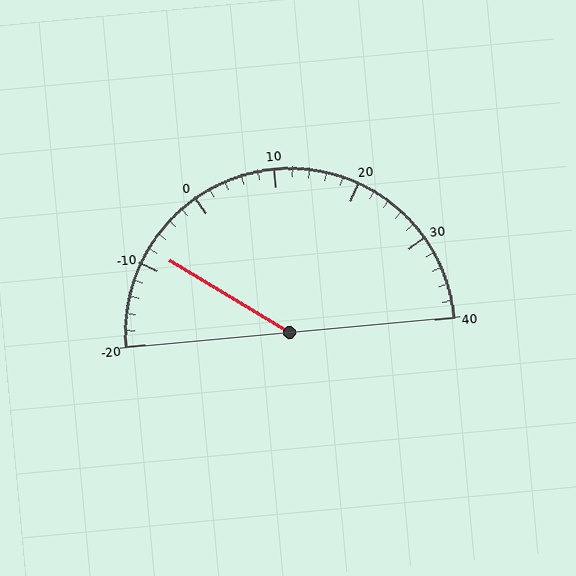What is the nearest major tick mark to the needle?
The nearest major tick mark is -10.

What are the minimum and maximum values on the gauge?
The gauge ranges from -20 to 40.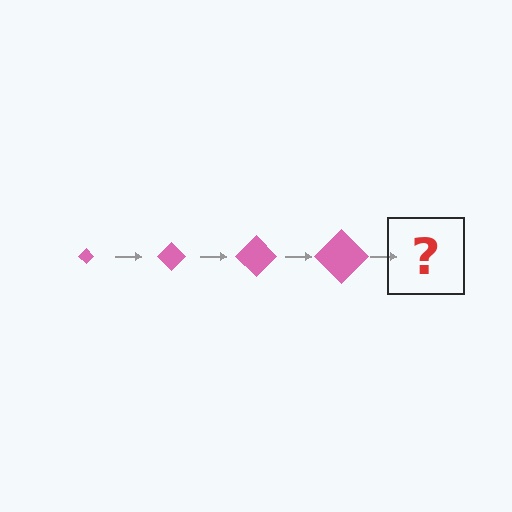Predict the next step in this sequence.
The next step is a pink diamond, larger than the previous one.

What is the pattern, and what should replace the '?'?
The pattern is that the diamond gets progressively larger each step. The '?' should be a pink diamond, larger than the previous one.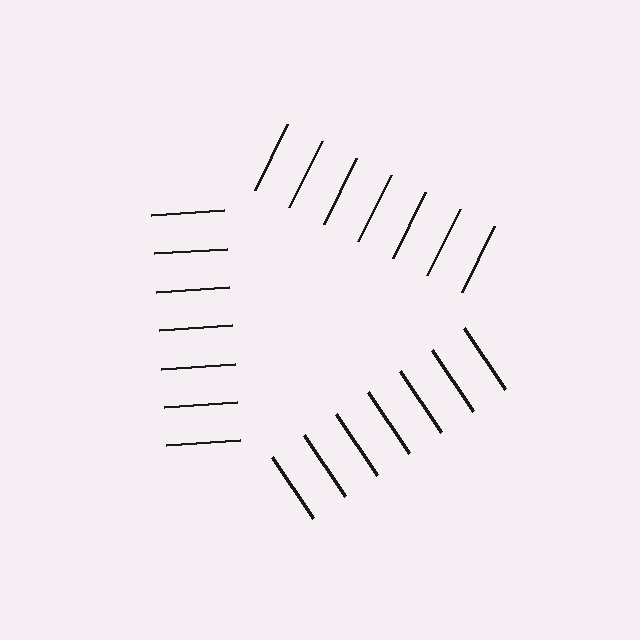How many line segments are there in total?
21 — 7 along each of the 3 edges.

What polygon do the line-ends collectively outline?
An illusory triangle — the line segments terminate on its edges but no continuous stroke is drawn.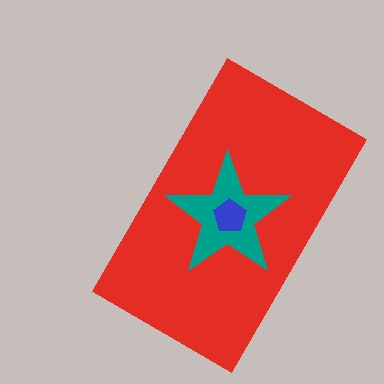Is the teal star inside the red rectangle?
Yes.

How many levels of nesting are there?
3.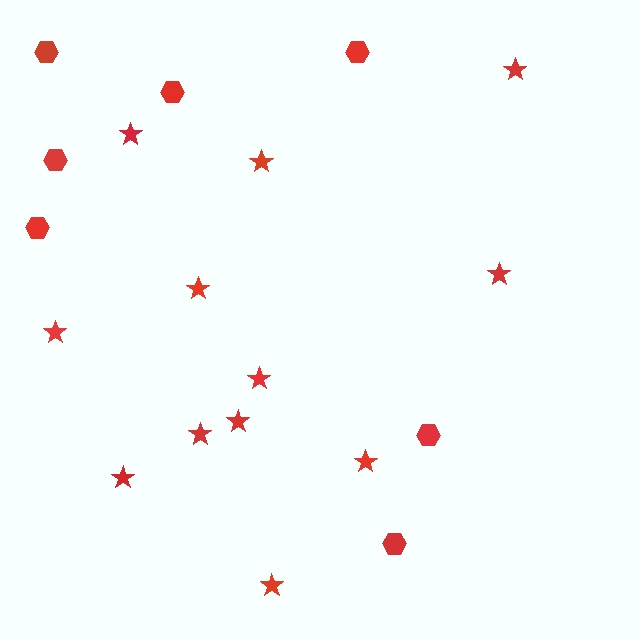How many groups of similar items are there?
There are 2 groups: one group of stars (12) and one group of hexagons (7).